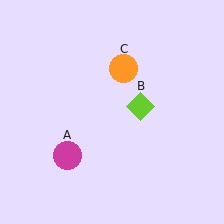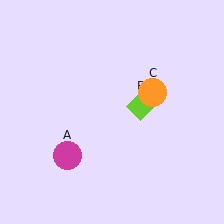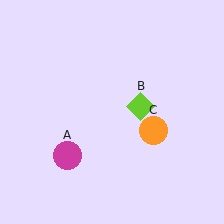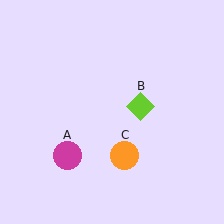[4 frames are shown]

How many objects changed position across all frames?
1 object changed position: orange circle (object C).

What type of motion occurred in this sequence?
The orange circle (object C) rotated clockwise around the center of the scene.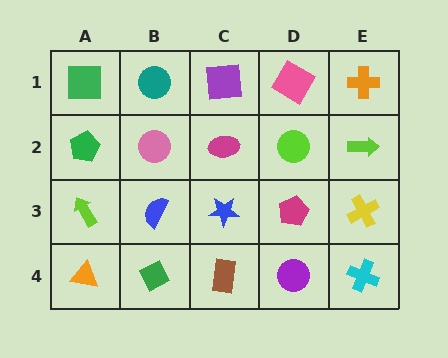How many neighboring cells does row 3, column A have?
3.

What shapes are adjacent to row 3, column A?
A green pentagon (row 2, column A), an orange triangle (row 4, column A), a blue semicircle (row 3, column B).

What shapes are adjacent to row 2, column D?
A pink diamond (row 1, column D), a magenta pentagon (row 3, column D), a magenta ellipse (row 2, column C), a lime arrow (row 2, column E).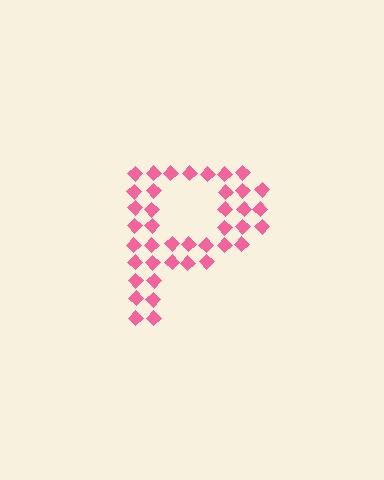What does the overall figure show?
The overall figure shows the letter P.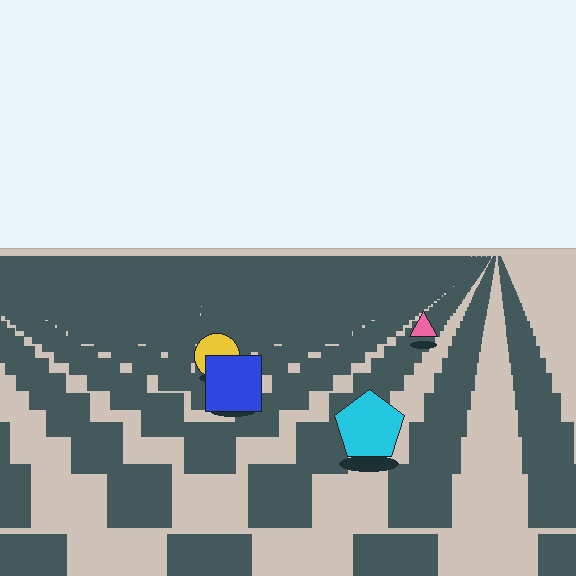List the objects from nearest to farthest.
From nearest to farthest: the cyan pentagon, the blue square, the yellow circle, the pink triangle.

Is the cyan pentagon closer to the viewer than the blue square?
Yes. The cyan pentagon is closer — you can tell from the texture gradient: the ground texture is coarser near it.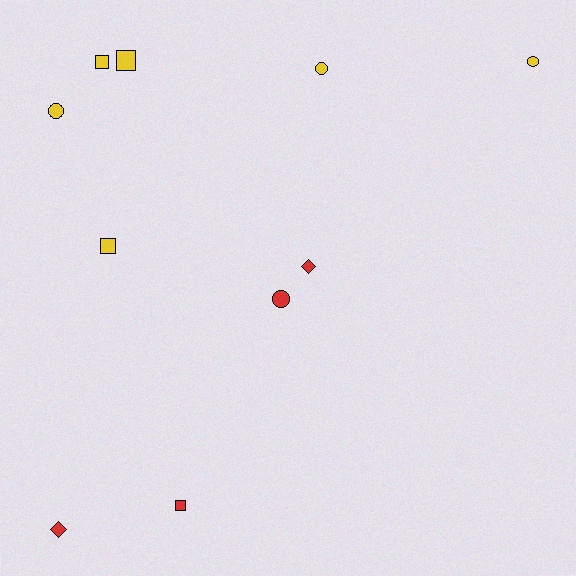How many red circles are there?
There is 1 red circle.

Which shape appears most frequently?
Square, with 4 objects.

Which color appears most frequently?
Yellow, with 6 objects.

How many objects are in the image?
There are 10 objects.